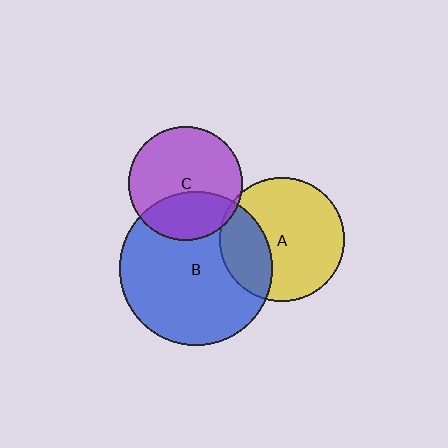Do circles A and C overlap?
Yes.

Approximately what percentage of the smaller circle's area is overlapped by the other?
Approximately 5%.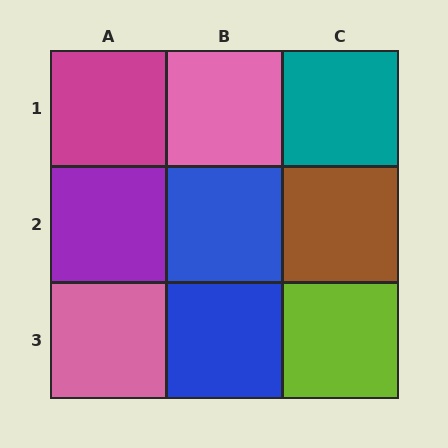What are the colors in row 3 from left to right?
Pink, blue, lime.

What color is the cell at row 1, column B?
Pink.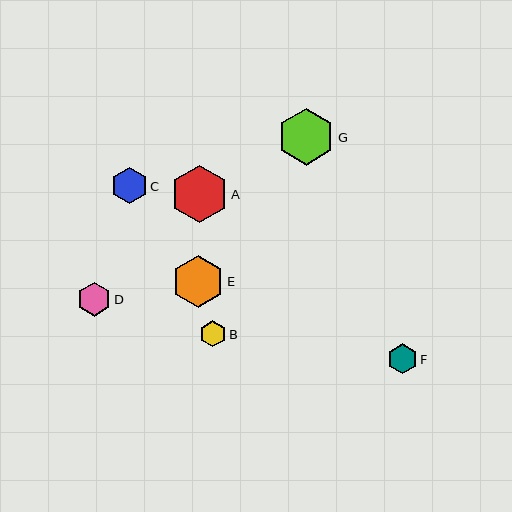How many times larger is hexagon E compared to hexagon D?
Hexagon E is approximately 1.5 times the size of hexagon D.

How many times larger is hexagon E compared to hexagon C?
Hexagon E is approximately 1.4 times the size of hexagon C.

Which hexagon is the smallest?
Hexagon B is the smallest with a size of approximately 26 pixels.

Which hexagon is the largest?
Hexagon A is the largest with a size of approximately 57 pixels.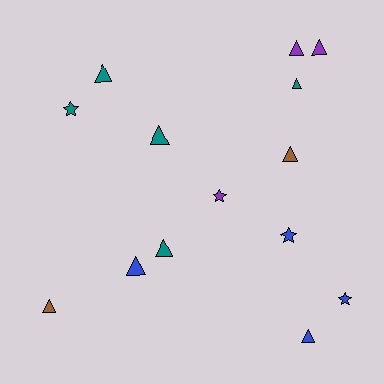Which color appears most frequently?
Teal, with 5 objects.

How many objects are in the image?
There are 14 objects.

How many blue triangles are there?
There are 2 blue triangles.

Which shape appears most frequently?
Triangle, with 10 objects.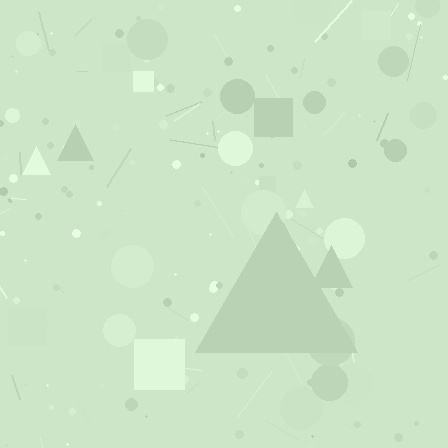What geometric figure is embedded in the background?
A triangle is embedded in the background.